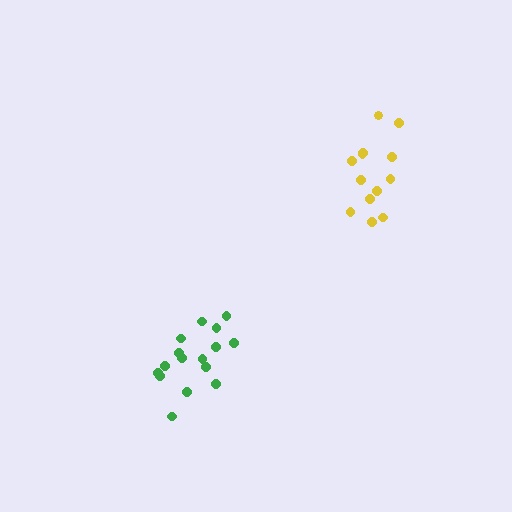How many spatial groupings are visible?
There are 2 spatial groupings.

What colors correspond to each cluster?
The clusters are colored: green, yellow.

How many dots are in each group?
Group 1: 16 dots, Group 2: 13 dots (29 total).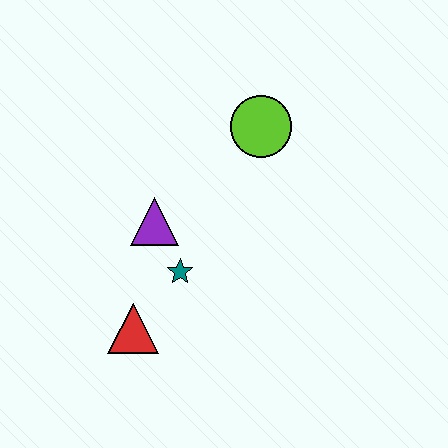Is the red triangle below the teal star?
Yes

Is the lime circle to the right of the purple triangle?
Yes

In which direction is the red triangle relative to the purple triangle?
The red triangle is below the purple triangle.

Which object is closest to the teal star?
The purple triangle is closest to the teal star.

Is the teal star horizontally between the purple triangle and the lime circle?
Yes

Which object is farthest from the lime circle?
The red triangle is farthest from the lime circle.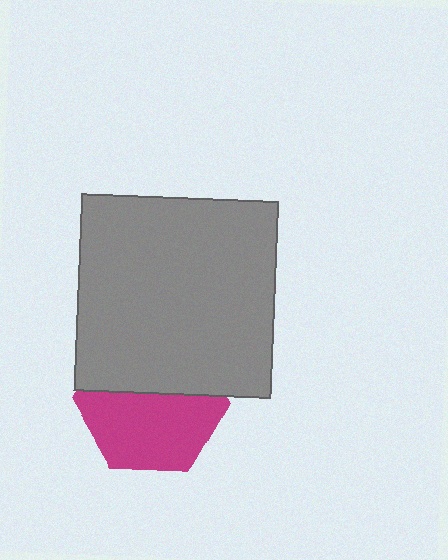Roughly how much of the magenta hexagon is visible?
About half of it is visible (roughly 56%).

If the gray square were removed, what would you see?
You would see the complete magenta hexagon.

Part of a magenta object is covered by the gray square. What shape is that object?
It is a hexagon.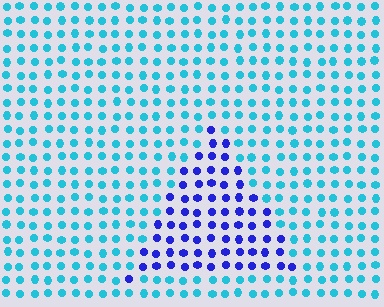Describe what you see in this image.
The image is filled with small cyan elements in a uniform arrangement. A triangle-shaped region is visible where the elements are tinted to a slightly different hue, forming a subtle color boundary.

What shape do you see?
I see a triangle.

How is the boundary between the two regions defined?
The boundary is defined purely by a slight shift in hue (about 52 degrees). Spacing, size, and orientation are identical on both sides.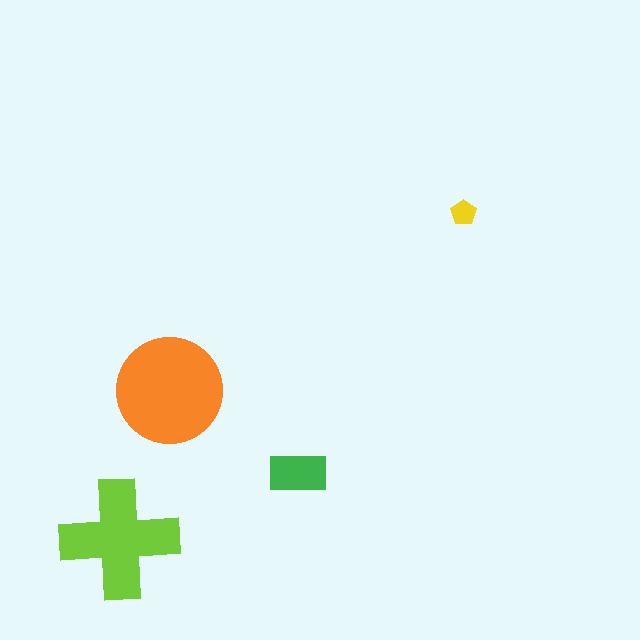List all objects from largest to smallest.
The orange circle, the lime cross, the green rectangle, the yellow pentagon.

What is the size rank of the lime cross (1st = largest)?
2nd.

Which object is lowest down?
The lime cross is bottommost.